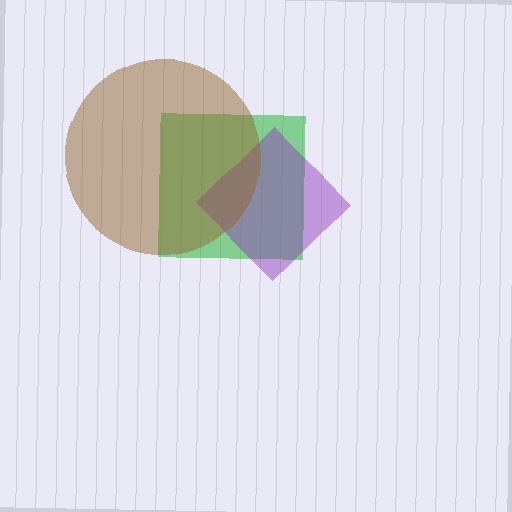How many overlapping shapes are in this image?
There are 3 overlapping shapes in the image.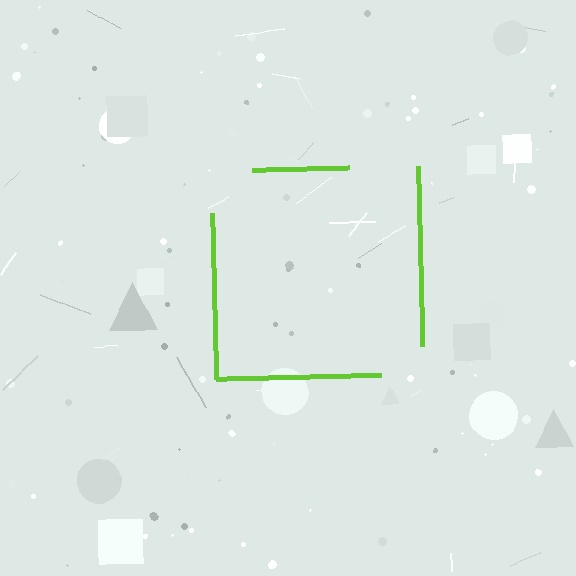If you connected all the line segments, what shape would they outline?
They would outline a square.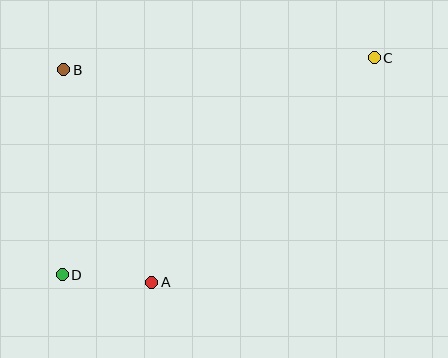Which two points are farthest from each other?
Points C and D are farthest from each other.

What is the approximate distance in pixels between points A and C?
The distance between A and C is approximately 316 pixels.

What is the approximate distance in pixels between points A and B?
The distance between A and B is approximately 230 pixels.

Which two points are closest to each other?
Points A and D are closest to each other.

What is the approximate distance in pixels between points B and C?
The distance between B and C is approximately 311 pixels.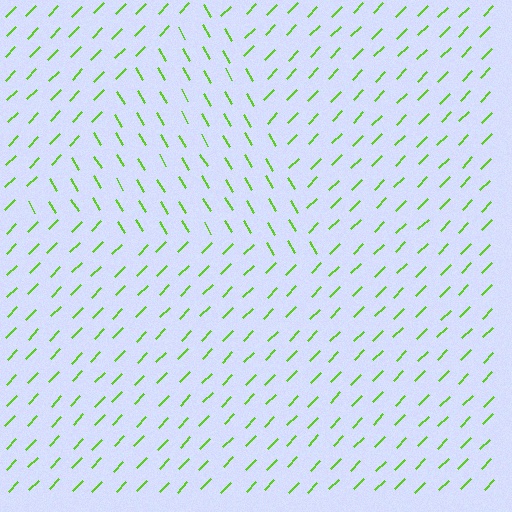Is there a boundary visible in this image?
Yes, there is a texture boundary formed by a change in line orientation.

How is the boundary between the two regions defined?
The boundary is defined purely by a change in line orientation (approximately 75 degrees difference). All lines are the same color and thickness.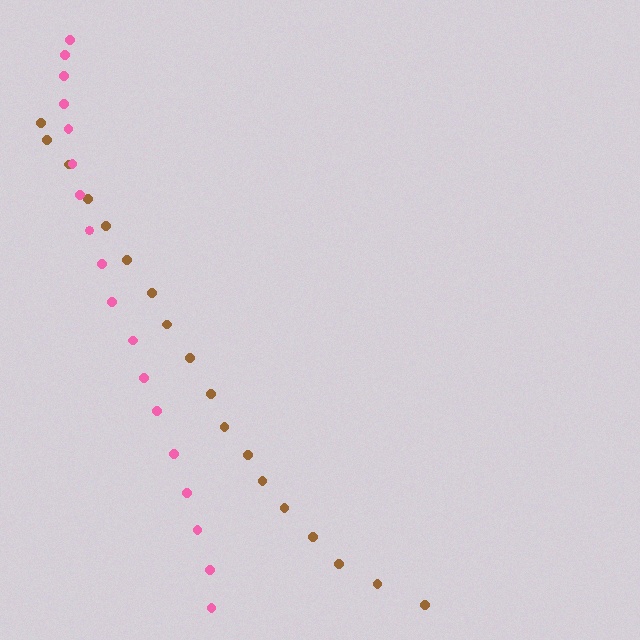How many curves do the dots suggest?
There are 2 distinct paths.